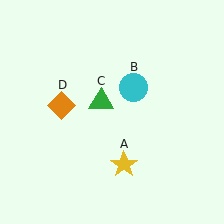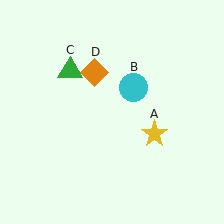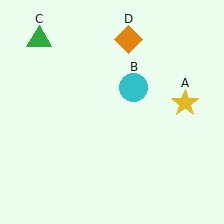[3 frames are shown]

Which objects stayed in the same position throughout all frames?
Cyan circle (object B) remained stationary.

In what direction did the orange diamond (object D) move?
The orange diamond (object D) moved up and to the right.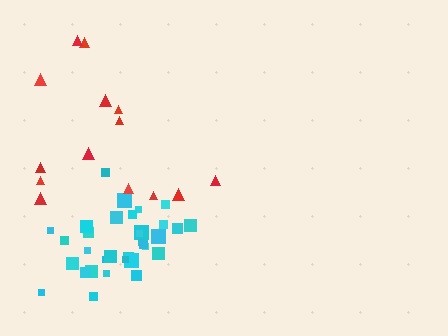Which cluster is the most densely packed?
Cyan.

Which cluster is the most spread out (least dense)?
Red.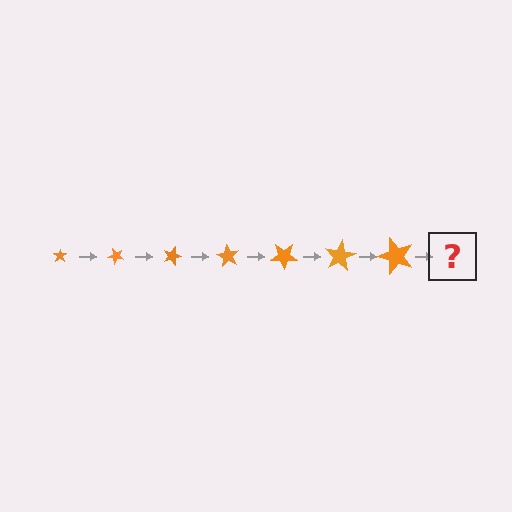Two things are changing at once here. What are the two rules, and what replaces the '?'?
The two rules are that the star grows larger each step and it rotates 45 degrees each step. The '?' should be a star, larger than the previous one and rotated 315 degrees from the start.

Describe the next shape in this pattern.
It should be a star, larger than the previous one and rotated 315 degrees from the start.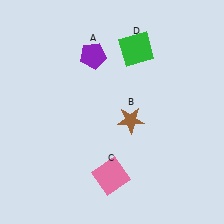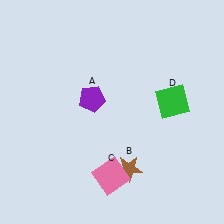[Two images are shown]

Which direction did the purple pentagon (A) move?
The purple pentagon (A) moved down.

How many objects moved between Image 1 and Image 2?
3 objects moved between the two images.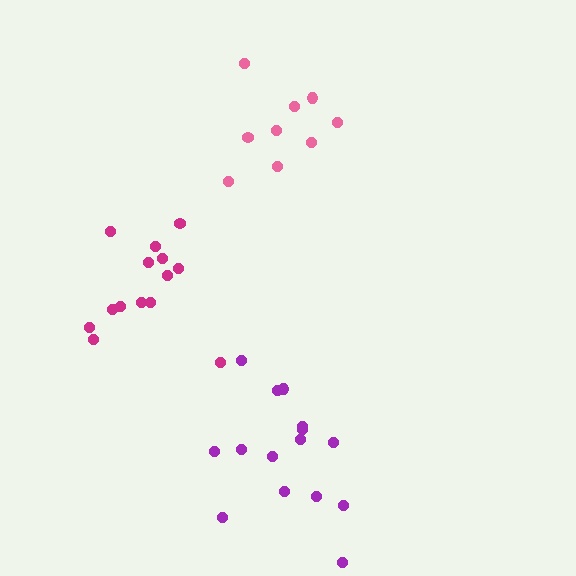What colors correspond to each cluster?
The clusters are colored: pink, purple, magenta.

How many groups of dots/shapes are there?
There are 3 groups.